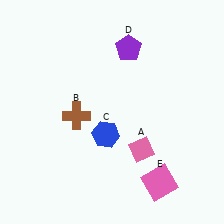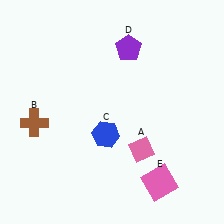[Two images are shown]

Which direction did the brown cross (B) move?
The brown cross (B) moved left.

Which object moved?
The brown cross (B) moved left.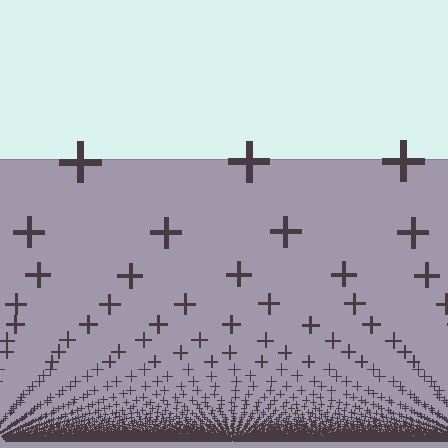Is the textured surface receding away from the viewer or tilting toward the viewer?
The surface appears to tilt toward the viewer. Texture elements get larger and sparser toward the top.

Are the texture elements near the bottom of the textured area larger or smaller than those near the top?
Smaller. The gradient is inverted — elements near the bottom are smaller and denser.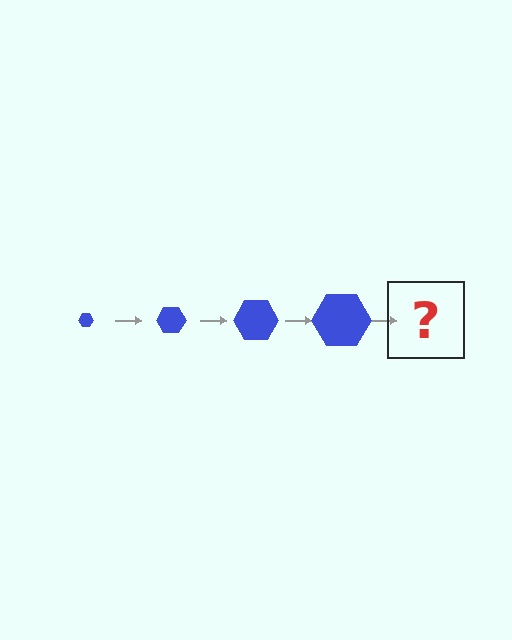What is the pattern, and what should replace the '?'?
The pattern is that the hexagon gets progressively larger each step. The '?' should be a blue hexagon, larger than the previous one.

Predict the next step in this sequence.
The next step is a blue hexagon, larger than the previous one.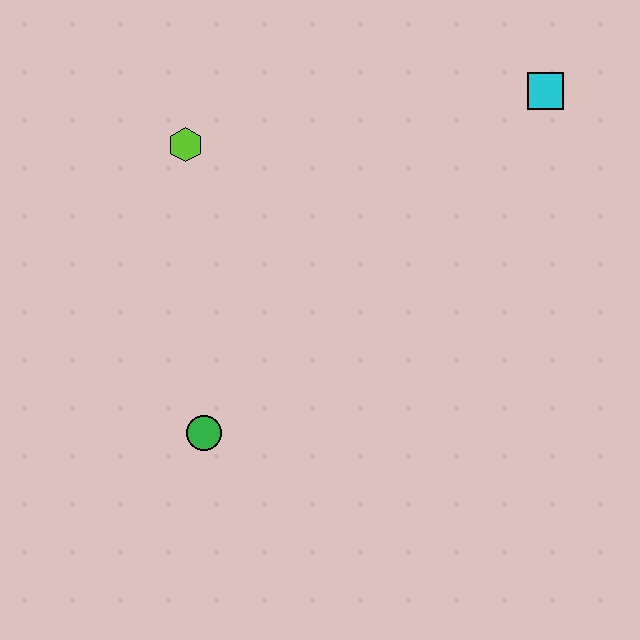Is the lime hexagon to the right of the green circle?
No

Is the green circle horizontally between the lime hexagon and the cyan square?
Yes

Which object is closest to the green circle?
The lime hexagon is closest to the green circle.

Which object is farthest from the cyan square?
The green circle is farthest from the cyan square.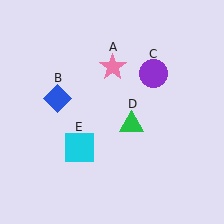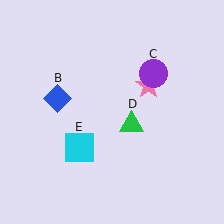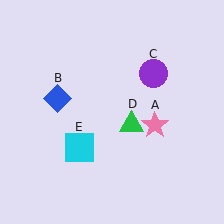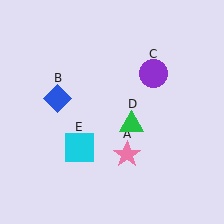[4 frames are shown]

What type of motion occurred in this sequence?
The pink star (object A) rotated clockwise around the center of the scene.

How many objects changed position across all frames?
1 object changed position: pink star (object A).